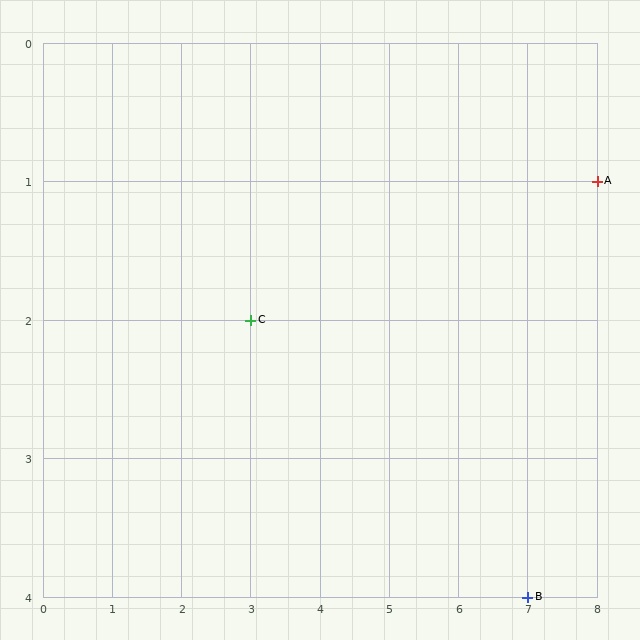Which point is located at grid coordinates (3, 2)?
Point C is at (3, 2).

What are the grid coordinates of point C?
Point C is at grid coordinates (3, 2).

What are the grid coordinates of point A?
Point A is at grid coordinates (8, 1).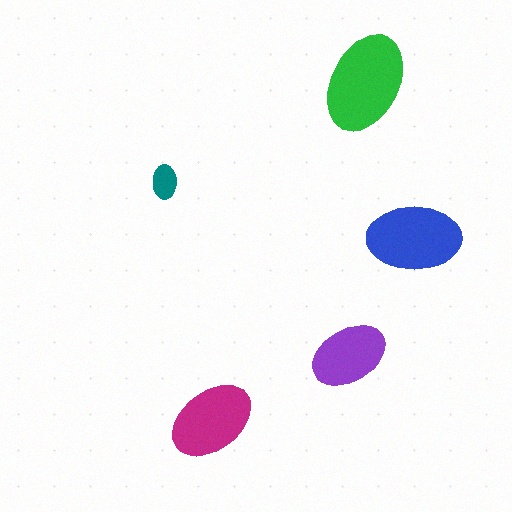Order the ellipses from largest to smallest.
the green one, the blue one, the magenta one, the purple one, the teal one.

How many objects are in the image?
There are 5 objects in the image.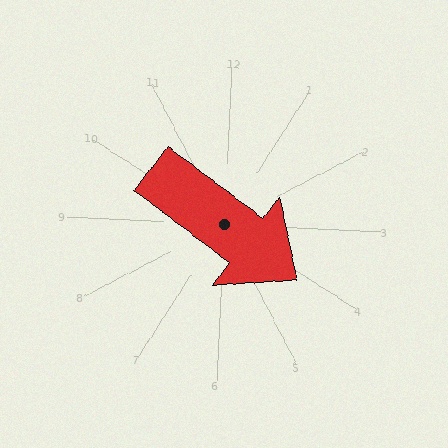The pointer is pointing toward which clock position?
Roughly 4 o'clock.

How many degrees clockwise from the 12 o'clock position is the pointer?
Approximately 125 degrees.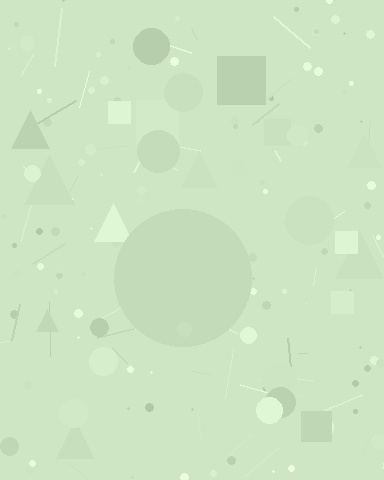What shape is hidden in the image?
A circle is hidden in the image.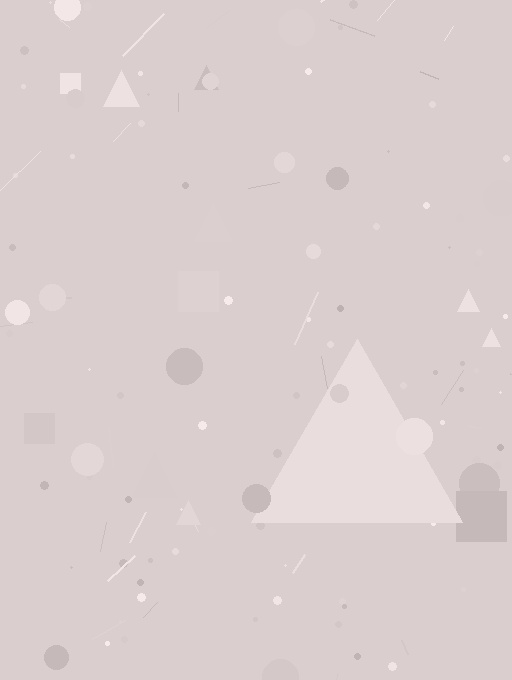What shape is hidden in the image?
A triangle is hidden in the image.